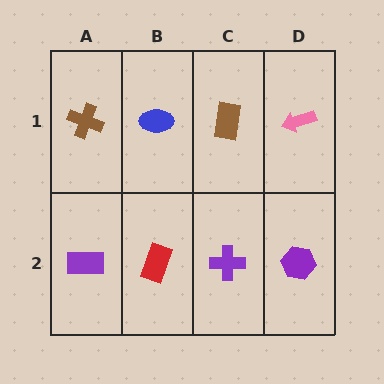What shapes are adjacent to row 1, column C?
A purple cross (row 2, column C), a blue ellipse (row 1, column B), a pink arrow (row 1, column D).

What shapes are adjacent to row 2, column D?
A pink arrow (row 1, column D), a purple cross (row 2, column C).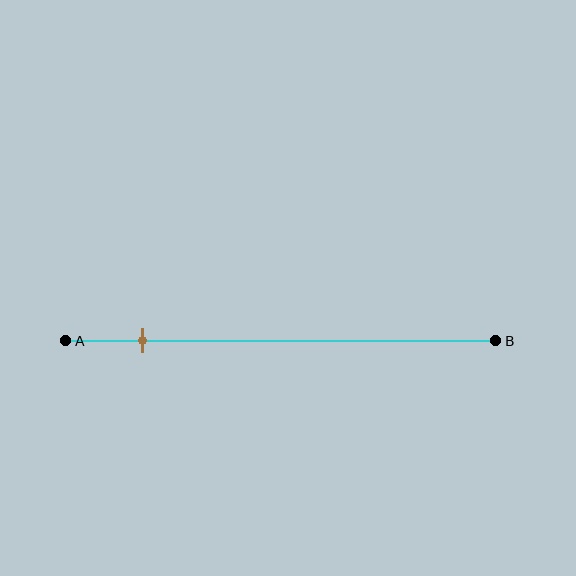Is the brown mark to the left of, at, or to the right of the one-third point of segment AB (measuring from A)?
The brown mark is to the left of the one-third point of segment AB.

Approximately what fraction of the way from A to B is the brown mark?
The brown mark is approximately 20% of the way from A to B.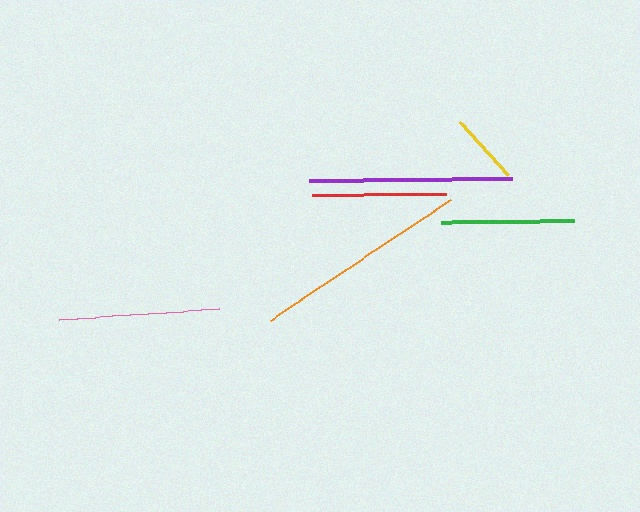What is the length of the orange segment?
The orange segment is approximately 218 pixels long.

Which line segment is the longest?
The orange line is the longest at approximately 218 pixels.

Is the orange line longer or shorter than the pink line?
The orange line is longer than the pink line.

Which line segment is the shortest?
The yellow line is the shortest at approximately 72 pixels.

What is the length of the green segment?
The green segment is approximately 133 pixels long.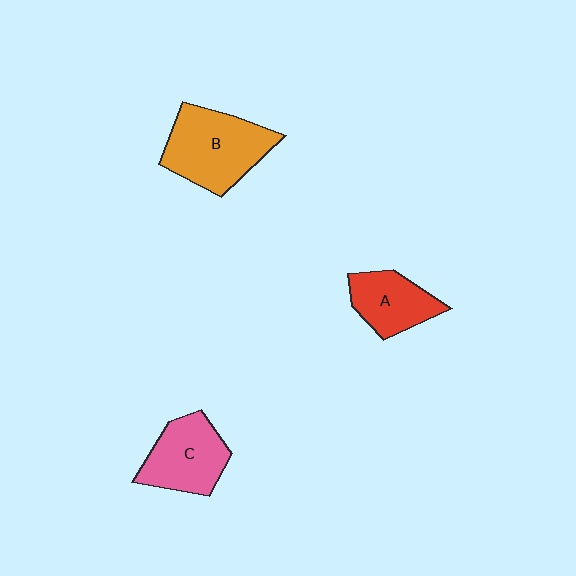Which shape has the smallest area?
Shape A (red).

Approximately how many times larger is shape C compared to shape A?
Approximately 1.2 times.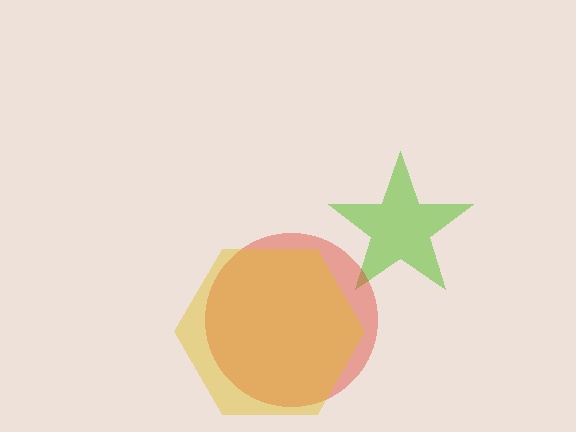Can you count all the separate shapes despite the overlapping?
Yes, there are 3 separate shapes.